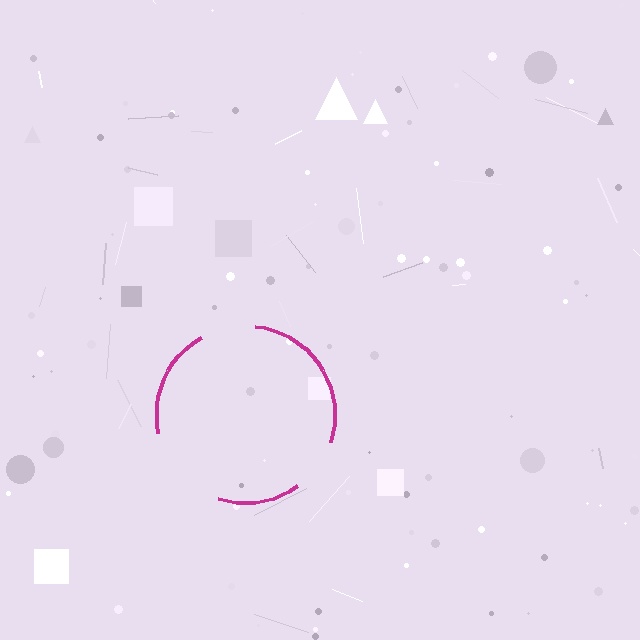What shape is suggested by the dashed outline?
The dashed outline suggests a circle.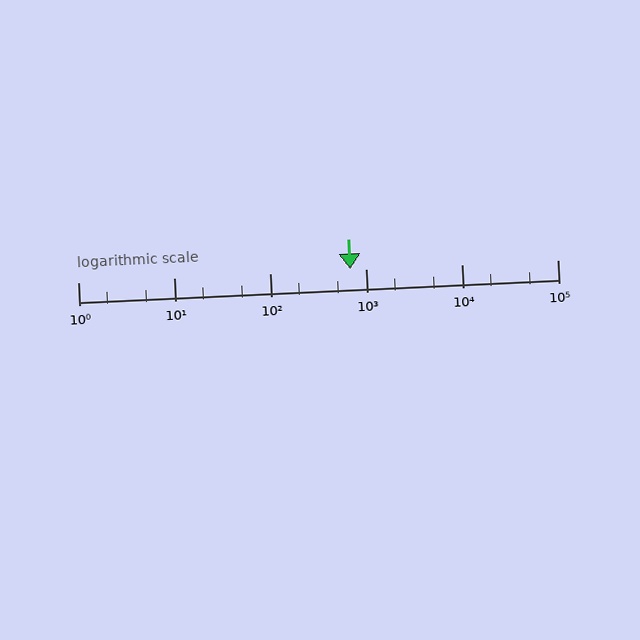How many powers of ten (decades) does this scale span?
The scale spans 5 decades, from 1 to 100000.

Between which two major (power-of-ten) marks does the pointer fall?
The pointer is between 100 and 1000.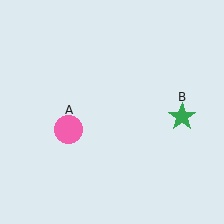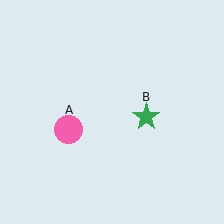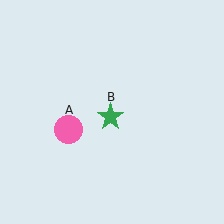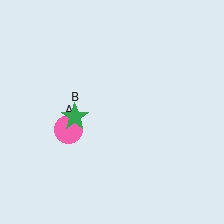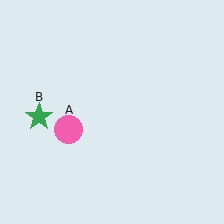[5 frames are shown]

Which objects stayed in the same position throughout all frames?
Pink circle (object A) remained stationary.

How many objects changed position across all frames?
1 object changed position: green star (object B).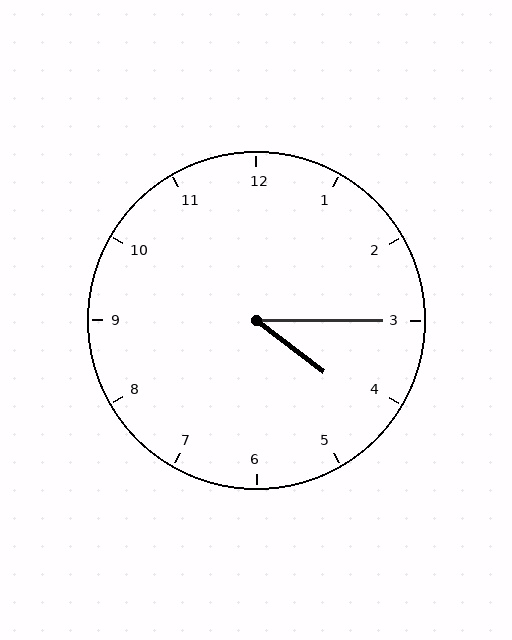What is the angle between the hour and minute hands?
Approximately 38 degrees.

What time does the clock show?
4:15.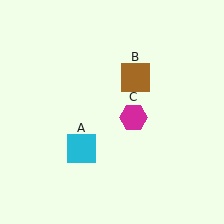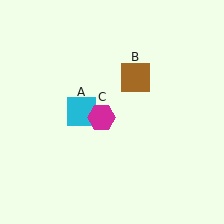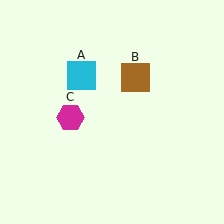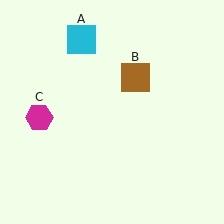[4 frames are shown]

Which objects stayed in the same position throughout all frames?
Brown square (object B) remained stationary.